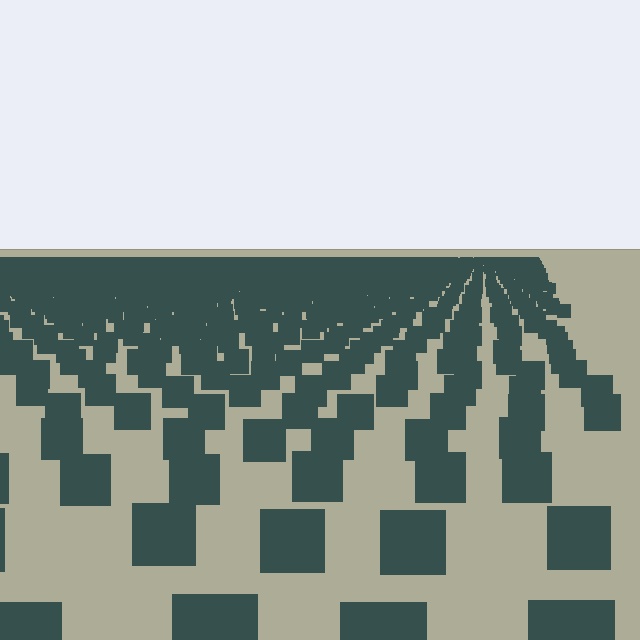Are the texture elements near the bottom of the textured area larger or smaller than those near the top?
Larger. Near the bottom, elements are closer to the viewer and appear at a bigger on-screen size.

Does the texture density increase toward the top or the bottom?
Density increases toward the top.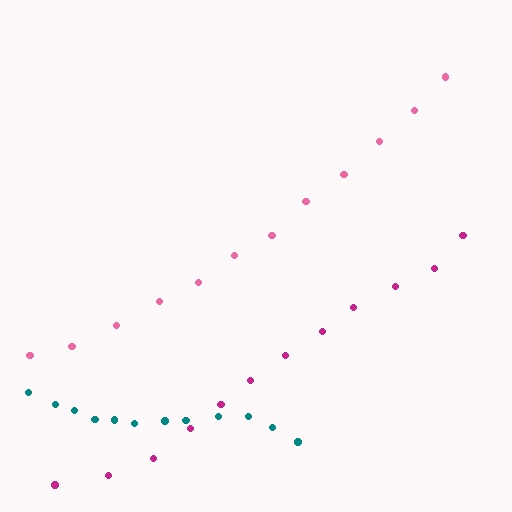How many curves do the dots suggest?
There are 3 distinct paths.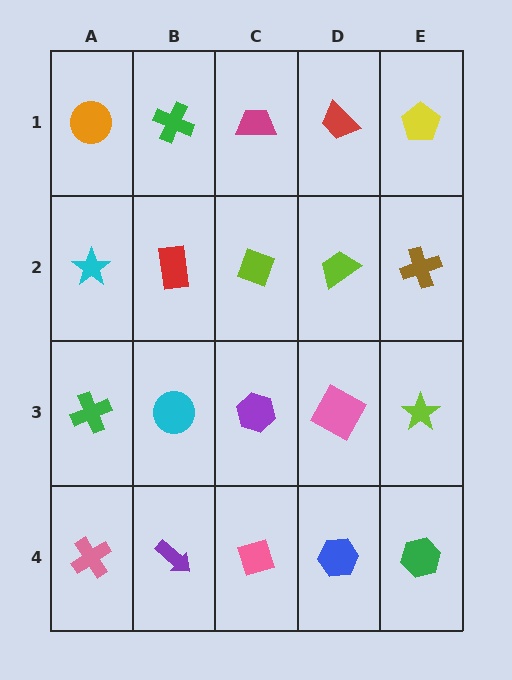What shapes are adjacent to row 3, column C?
A lime diamond (row 2, column C), a pink diamond (row 4, column C), a cyan circle (row 3, column B), a pink square (row 3, column D).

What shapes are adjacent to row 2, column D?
A red trapezoid (row 1, column D), a pink square (row 3, column D), a lime diamond (row 2, column C), a brown cross (row 2, column E).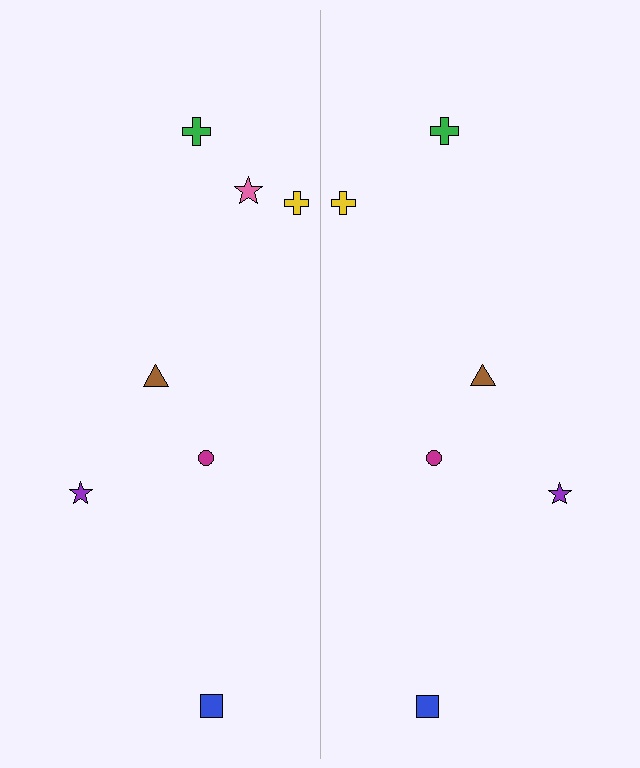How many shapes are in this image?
There are 13 shapes in this image.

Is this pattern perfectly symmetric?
No, the pattern is not perfectly symmetric. A pink star is missing from the right side.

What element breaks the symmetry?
A pink star is missing from the right side.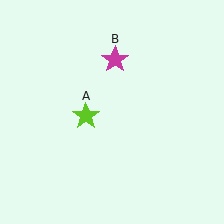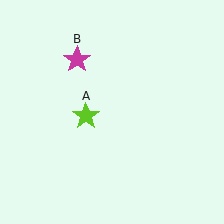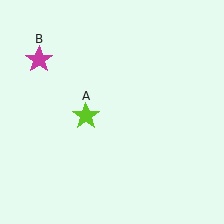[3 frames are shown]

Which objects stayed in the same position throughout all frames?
Lime star (object A) remained stationary.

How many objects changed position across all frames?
1 object changed position: magenta star (object B).